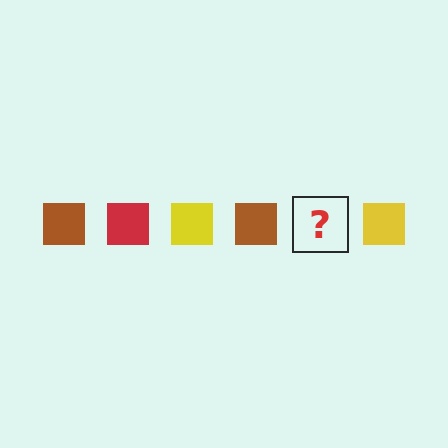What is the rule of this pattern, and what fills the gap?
The rule is that the pattern cycles through brown, red, yellow squares. The gap should be filled with a red square.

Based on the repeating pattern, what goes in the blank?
The blank should be a red square.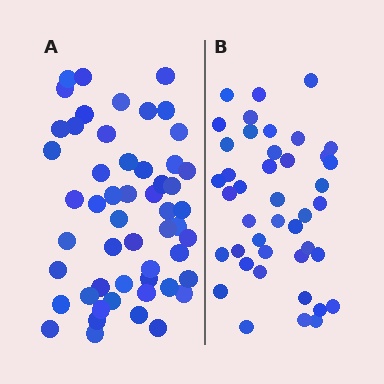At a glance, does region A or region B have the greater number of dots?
Region A (the left region) has more dots.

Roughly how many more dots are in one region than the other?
Region A has roughly 12 or so more dots than region B.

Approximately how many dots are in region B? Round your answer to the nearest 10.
About 40 dots. (The exact count is 42, which rounds to 40.)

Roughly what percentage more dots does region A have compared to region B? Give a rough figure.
About 25% more.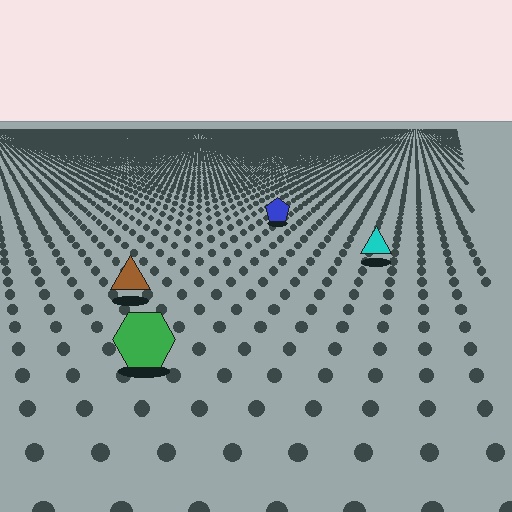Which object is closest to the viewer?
The green hexagon is closest. The texture marks near it are larger and more spread out.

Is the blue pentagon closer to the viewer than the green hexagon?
No. The green hexagon is closer — you can tell from the texture gradient: the ground texture is coarser near it.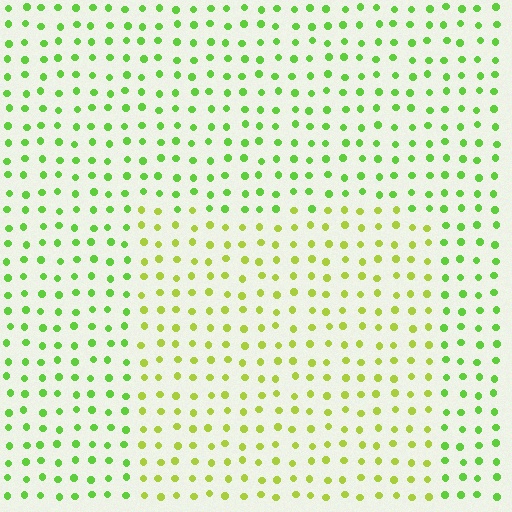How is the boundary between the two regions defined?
The boundary is defined purely by a slight shift in hue (about 30 degrees). Spacing, size, and orientation are identical on both sides.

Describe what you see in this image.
The image is filled with small lime elements in a uniform arrangement. A rectangle-shaped region is visible where the elements are tinted to a slightly different hue, forming a subtle color boundary.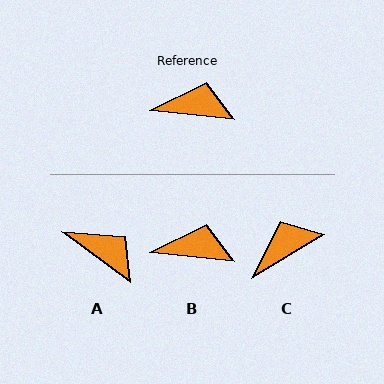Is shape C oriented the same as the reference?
No, it is off by about 37 degrees.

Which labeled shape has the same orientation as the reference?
B.